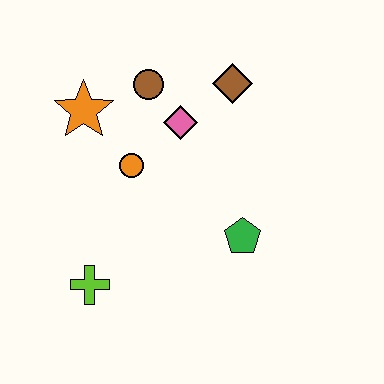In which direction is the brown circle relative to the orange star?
The brown circle is to the right of the orange star.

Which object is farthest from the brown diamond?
The lime cross is farthest from the brown diamond.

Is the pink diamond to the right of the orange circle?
Yes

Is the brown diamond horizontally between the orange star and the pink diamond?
No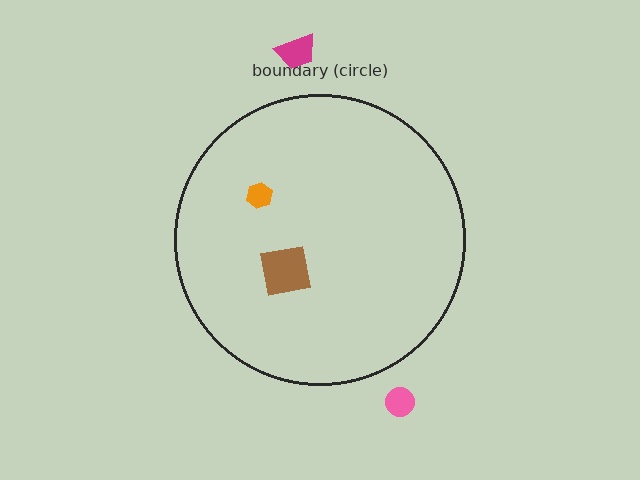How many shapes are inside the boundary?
2 inside, 2 outside.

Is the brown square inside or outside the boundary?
Inside.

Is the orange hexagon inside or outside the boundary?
Inside.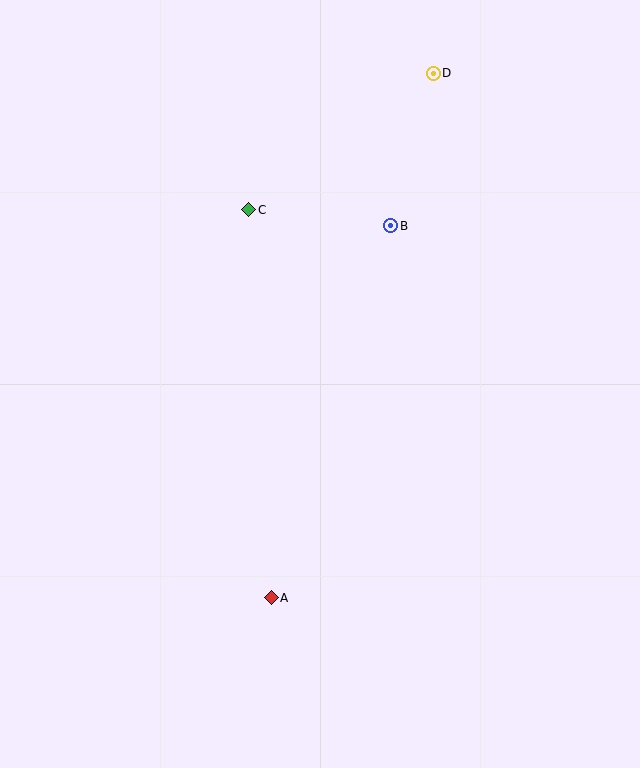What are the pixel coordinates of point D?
Point D is at (433, 73).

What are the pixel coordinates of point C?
Point C is at (249, 210).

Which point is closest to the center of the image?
Point B at (391, 226) is closest to the center.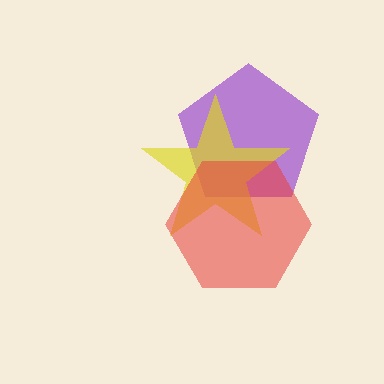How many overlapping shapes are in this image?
There are 3 overlapping shapes in the image.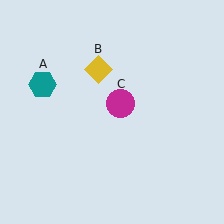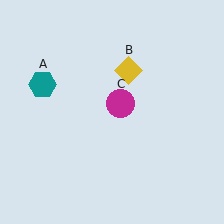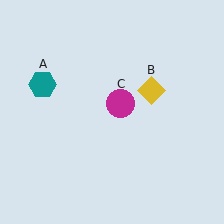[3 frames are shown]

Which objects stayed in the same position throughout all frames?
Teal hexagon (object A) and magenta circle (object C) remained stationary.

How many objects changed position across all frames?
1 object changed position: yellow diamond (object B).